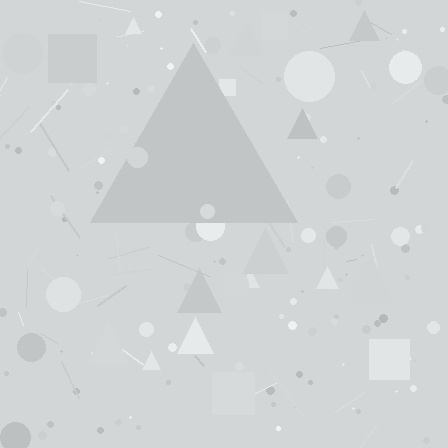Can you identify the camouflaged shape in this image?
The camouflaged shape is a triangle.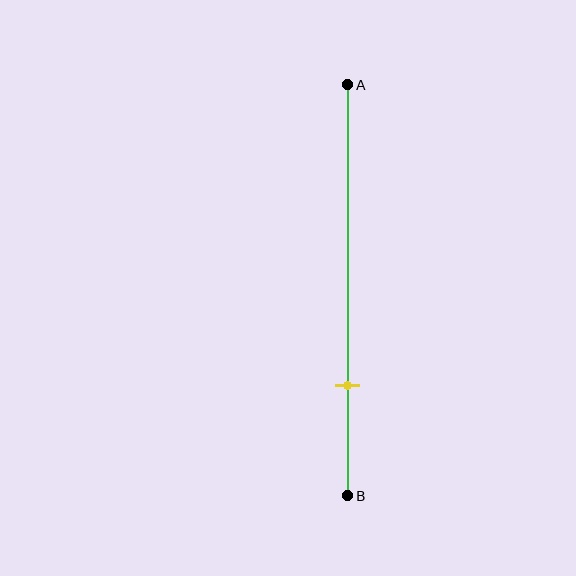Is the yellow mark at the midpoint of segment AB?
No, the mark is at about 75% from A, not at the 50% midpoint.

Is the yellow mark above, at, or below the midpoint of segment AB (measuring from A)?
The yellow mark is below the midpoint of segment AB.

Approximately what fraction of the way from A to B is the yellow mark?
The yellow mark is approximately 75% of the way from A to B.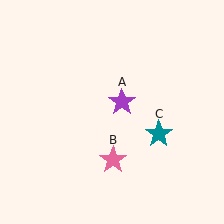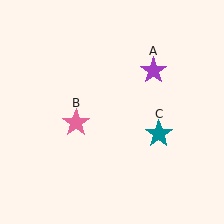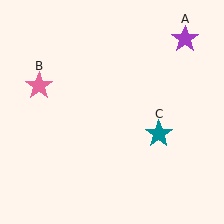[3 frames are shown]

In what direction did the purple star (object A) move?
The purple star (object A) moved up and to the right.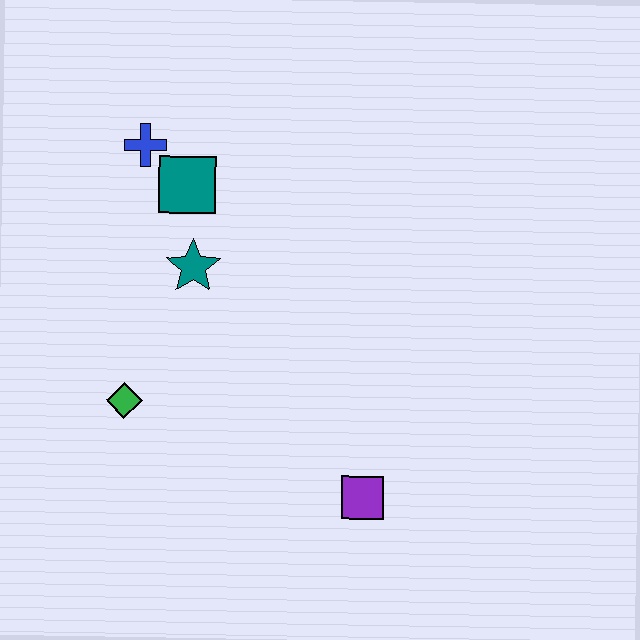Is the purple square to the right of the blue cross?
Yes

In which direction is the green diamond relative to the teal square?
The green diamond is below the teal square.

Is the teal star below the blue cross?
Yes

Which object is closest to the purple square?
The green diamond is closest to the purple square.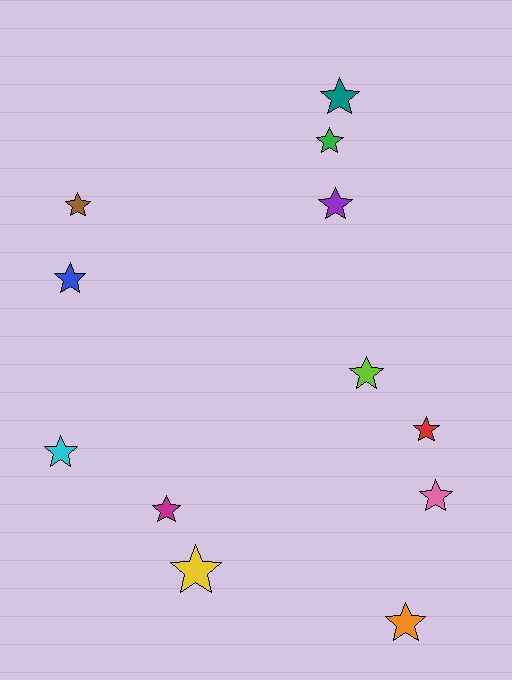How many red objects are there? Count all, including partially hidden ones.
There is 1 red object.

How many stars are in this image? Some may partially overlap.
There are 12 stars.